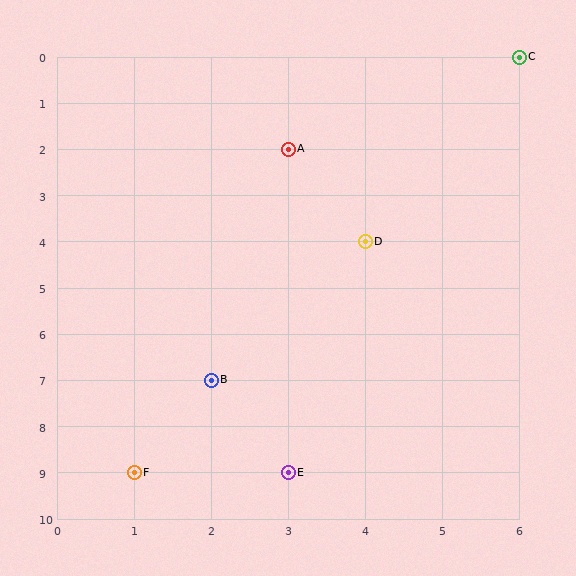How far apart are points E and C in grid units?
Points E and C are 3 columns and 9 rows apart (about 9.5 grid units diagonally).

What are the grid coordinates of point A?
Point A is at grid coordinates (3, 2).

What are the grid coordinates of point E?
Point E is at grid coordinates (3, 9).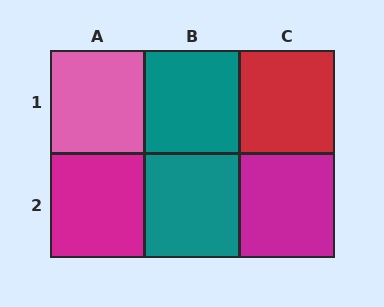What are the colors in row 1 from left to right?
Pink, teal, red.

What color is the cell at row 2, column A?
Magenta.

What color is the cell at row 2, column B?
Teal.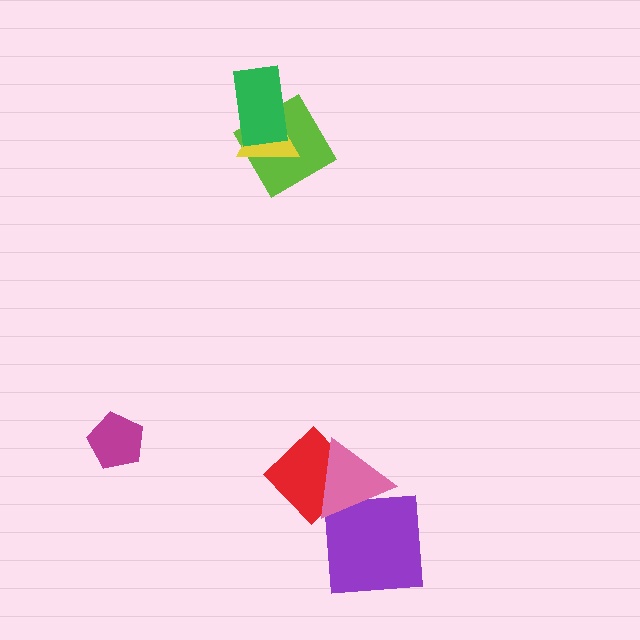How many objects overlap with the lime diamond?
2 objects overlap with the lime diamond.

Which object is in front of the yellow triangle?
The green rectangle is in front of the yellow triangle.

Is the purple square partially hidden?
Yes, it is partially covered by another shape.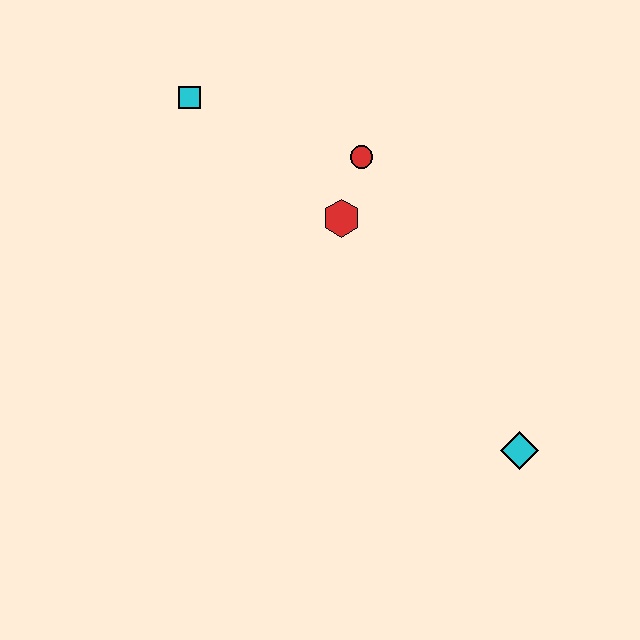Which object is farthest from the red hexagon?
The cyan diamond is farthest from the red hexagon.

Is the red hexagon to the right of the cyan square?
Yes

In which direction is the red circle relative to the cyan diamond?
The red circle is above the cyan diamond.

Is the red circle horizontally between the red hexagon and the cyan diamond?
Yes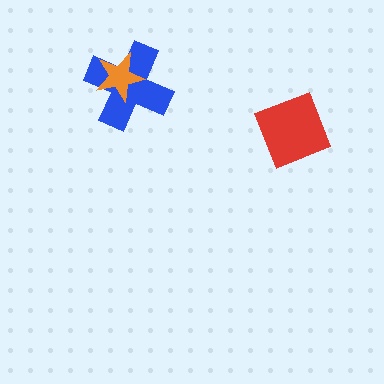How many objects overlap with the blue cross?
1 object overlaps with the blue cross.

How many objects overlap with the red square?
0 objects overlap with the red square.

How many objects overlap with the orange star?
1 object overlaps with the orange star.